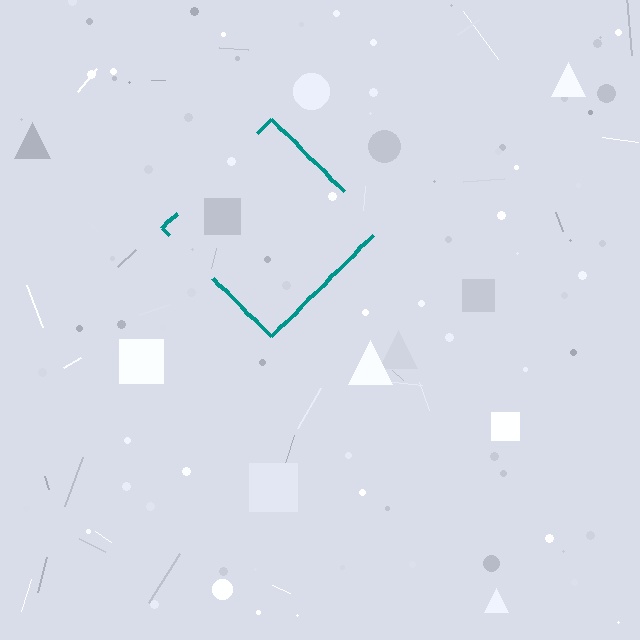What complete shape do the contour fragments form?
The contour fragments form a diamond.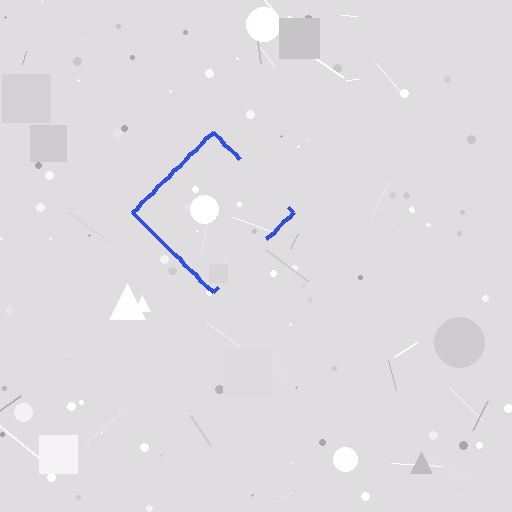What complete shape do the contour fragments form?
The contour fragments form a diamond.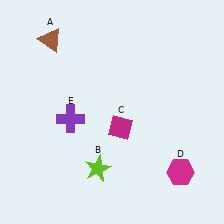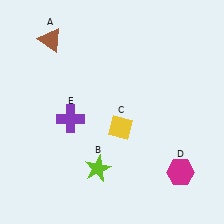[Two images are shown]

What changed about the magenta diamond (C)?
In Image 1, C is magenta. In Image 2, it changed to yellow.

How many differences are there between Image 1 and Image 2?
There is 1 difference between the two images.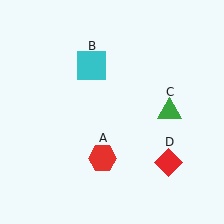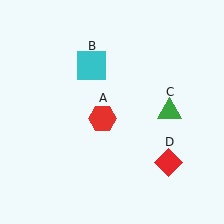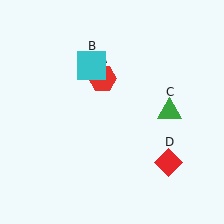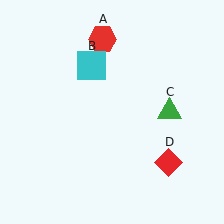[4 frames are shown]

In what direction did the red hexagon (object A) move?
The red hexagon (object A) moved up.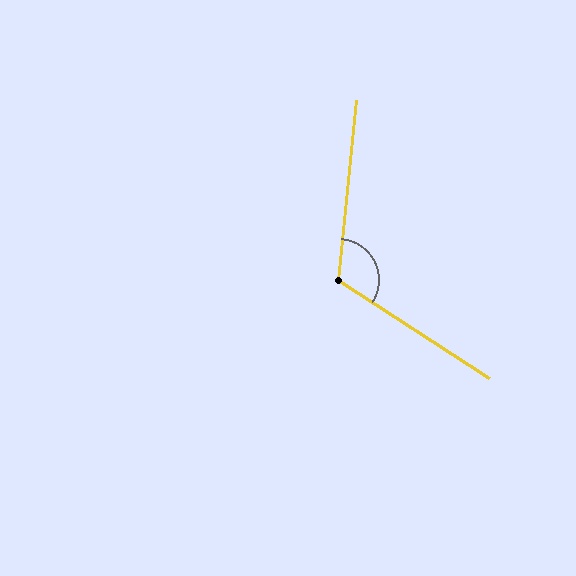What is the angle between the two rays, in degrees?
Approximately 117 degrees.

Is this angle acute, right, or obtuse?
It is obtuse.